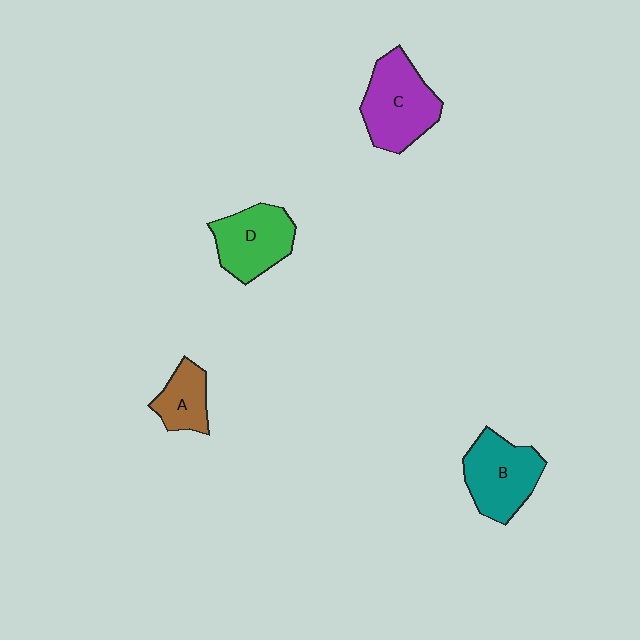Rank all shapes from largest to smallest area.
From largest to smallest: C (purple), B (teal), D (green), A (brown).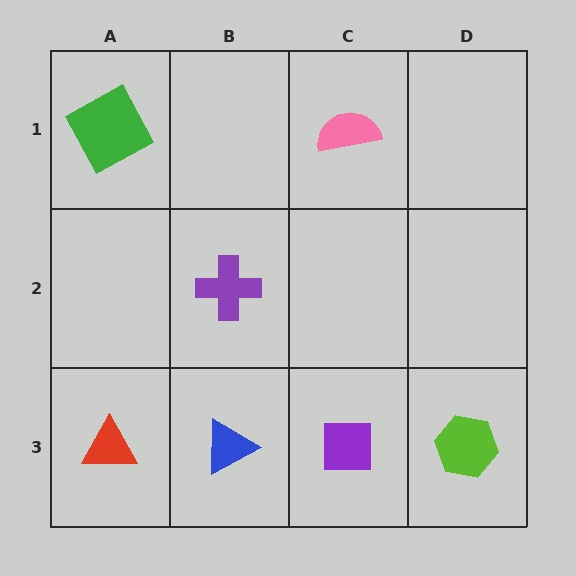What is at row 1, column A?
A green square.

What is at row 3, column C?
A purple square.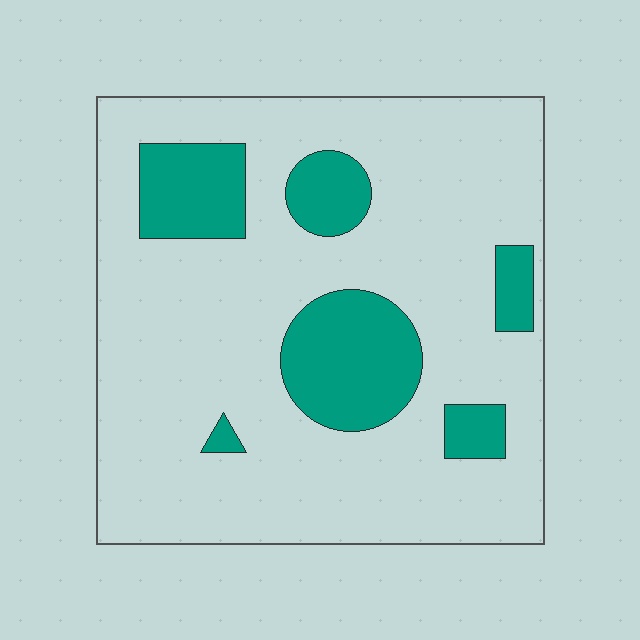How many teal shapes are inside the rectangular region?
6.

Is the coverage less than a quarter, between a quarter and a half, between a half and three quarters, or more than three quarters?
Less than a quarter.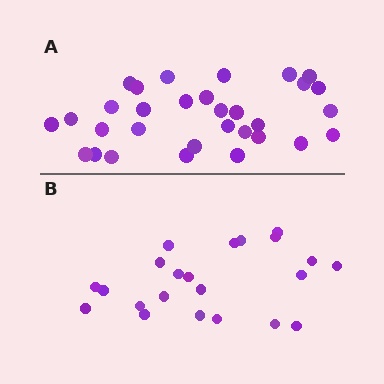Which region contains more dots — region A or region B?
Region A (the top region) has more dots.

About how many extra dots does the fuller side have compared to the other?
Region A has roughly 8 or so more dots than region B.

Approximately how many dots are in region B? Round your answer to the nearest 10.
About 20 dots. (The exact count is 22, which rounds to 20.)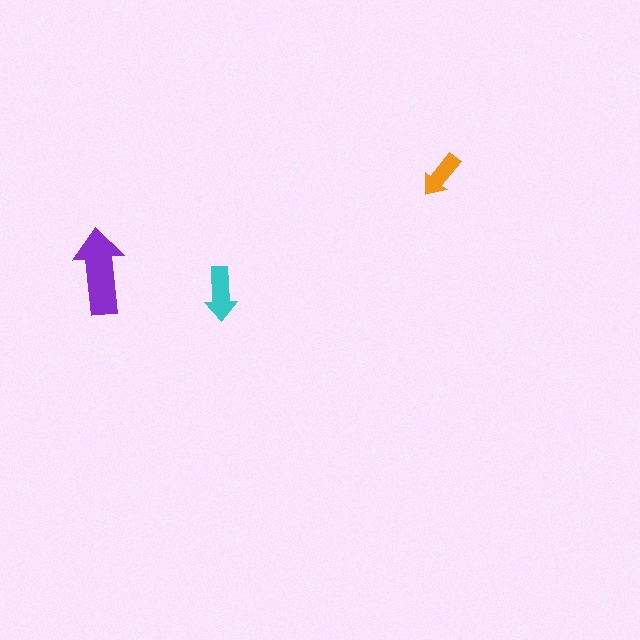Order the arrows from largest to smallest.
the purple one, the cyan one, the orange one.